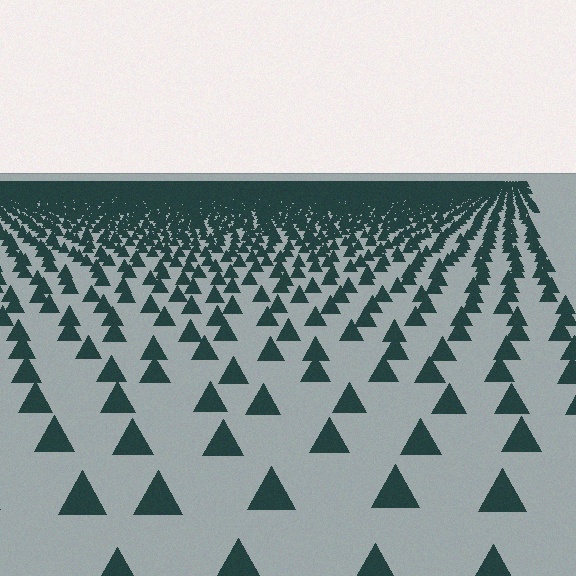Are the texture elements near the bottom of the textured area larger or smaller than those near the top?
Larger. Near the bottom, elements are closer to the viewer and appear at a bigger on-screen size.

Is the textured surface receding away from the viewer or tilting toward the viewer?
The surface is receding away from the viewer. Texture elements get smaller and denser toward the top.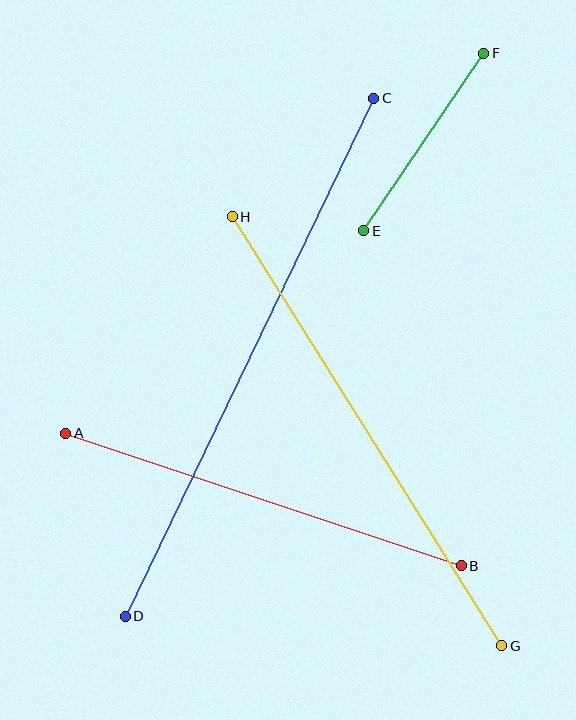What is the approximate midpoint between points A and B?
The midpoint is at approximately (264, 499) pixels.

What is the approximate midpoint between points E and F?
The midpoint is at approximately (424, 142) pixels.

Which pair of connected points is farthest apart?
Points C and D are farthest apart.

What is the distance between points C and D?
The distance is approximately 575 pixels.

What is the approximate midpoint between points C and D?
The midpoint is at approximately (249, 357) pixels.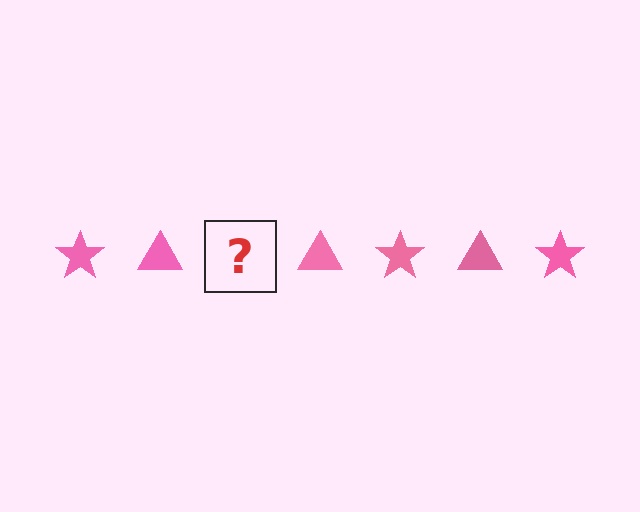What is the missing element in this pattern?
The missing element is a pink star.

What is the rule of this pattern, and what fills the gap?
The rule is that the pattern cycles through star, triangle shapes in pink. The gap should be filled with a pink star.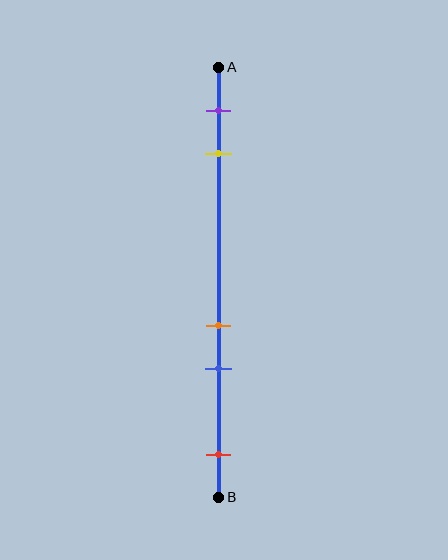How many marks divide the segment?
There are 5 marks dividing the segment.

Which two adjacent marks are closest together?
The orange and blue marks are the closest adjacent pair.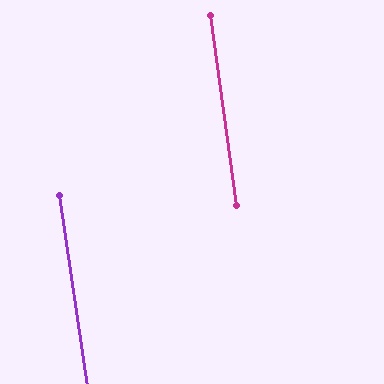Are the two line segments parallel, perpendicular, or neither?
Parallel — their directions differ by only 0.5°.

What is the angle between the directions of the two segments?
Approximately 0 degrees.